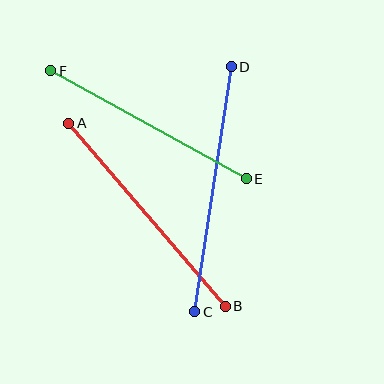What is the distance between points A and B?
The distance is approximately 241 pixels.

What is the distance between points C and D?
The distance is approximately 247 pixels.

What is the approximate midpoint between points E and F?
The midpoint is at approximately (148, 125) pixels.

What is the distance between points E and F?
The distance is approximately 224 pixels.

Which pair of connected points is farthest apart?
Points C and D are farthest apart.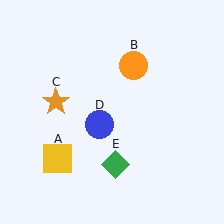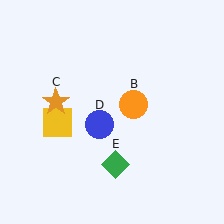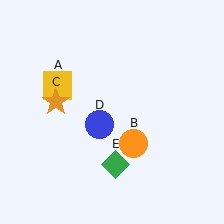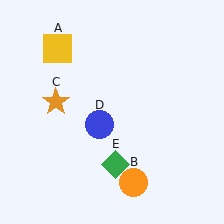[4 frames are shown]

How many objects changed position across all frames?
2 objects changed position: yellow square (object A), orange circle (object B).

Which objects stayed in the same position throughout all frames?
Orange star (object C) and blue circle (object D) and green diamond (object E) remained stationary.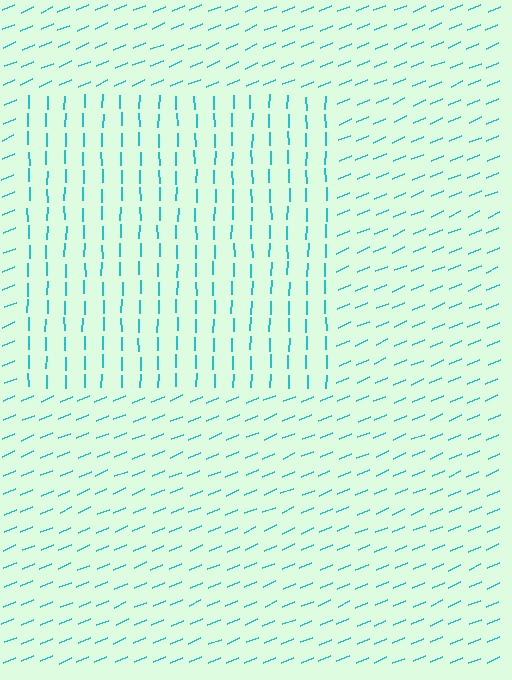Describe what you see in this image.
The image is filled with small cyan line segments. A rectangle region in the image has lines oriented differently from the surrounding lines, creating a visible texture boundary.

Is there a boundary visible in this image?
Yes, there is a texture boundary formed by a change in line orientation.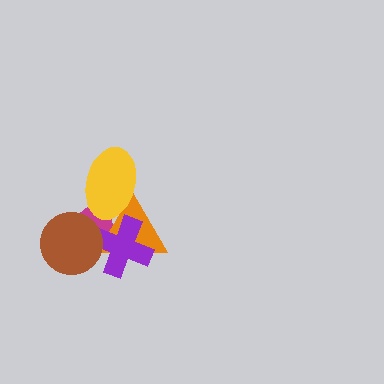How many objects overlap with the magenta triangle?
4 objects overlap with the magenta triangle.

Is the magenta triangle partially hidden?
Yes, it is partially covered by another shape.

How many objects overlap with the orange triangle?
4 objects overlap with the orange triangle.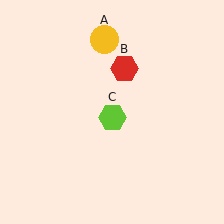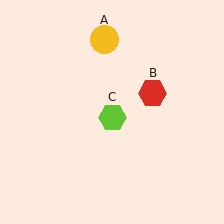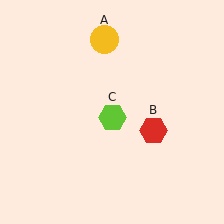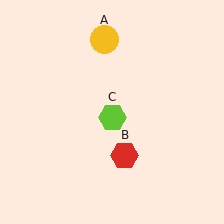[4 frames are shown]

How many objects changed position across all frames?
1 object changed position: red hexagon (object B).